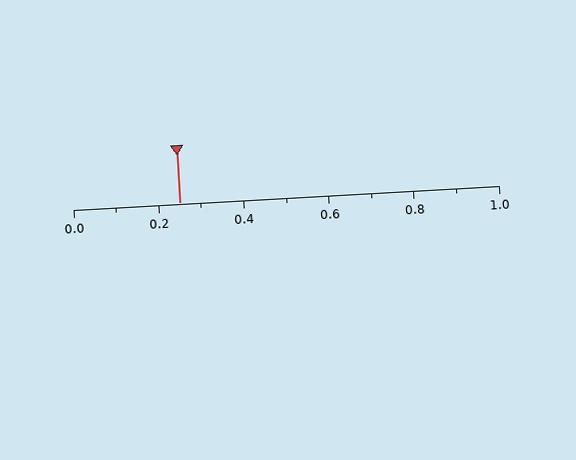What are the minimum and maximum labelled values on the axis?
The axis runs from 0.0 to 1.0.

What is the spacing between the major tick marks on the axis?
The major ticks are spaced 0.2 apart.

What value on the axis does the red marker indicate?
The marker indicates approximately 0.25.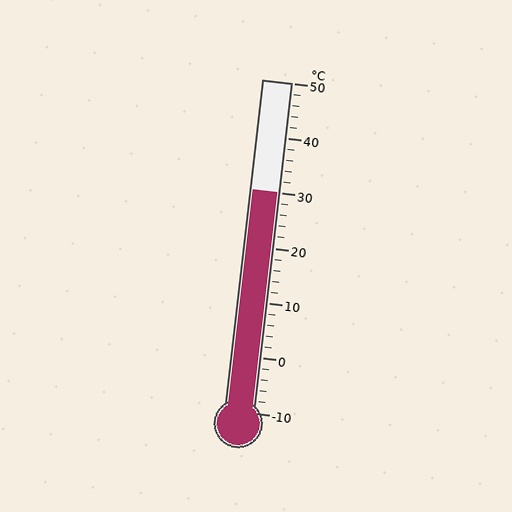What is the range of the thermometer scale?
The thermometer scale ranges from -10°C to 50°C.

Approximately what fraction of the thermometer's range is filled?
The thermometer is filled to approximately 65% of its range.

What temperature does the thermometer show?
The thermometer shows approximately 30°C.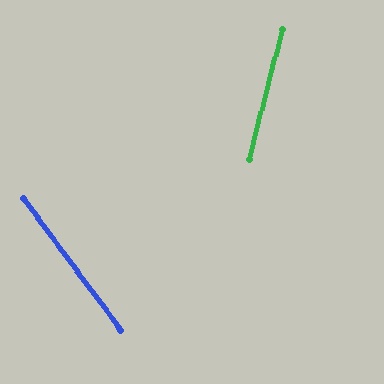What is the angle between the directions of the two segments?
Approximately 51 degrees.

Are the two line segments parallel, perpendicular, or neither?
Neither parallel nor perpendicular — they differ by about 51°.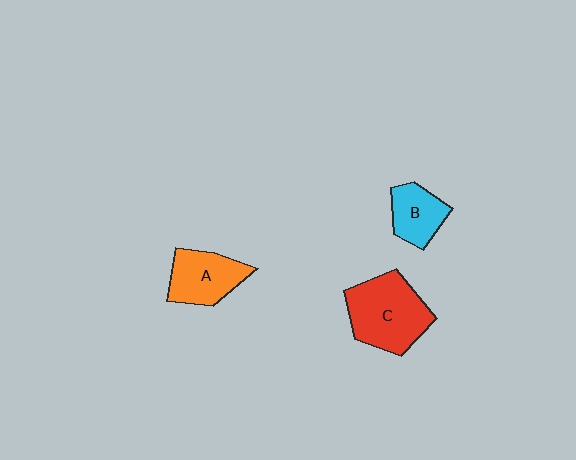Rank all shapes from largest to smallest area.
From largest to smallest: C (red), A (orange), B (cyan).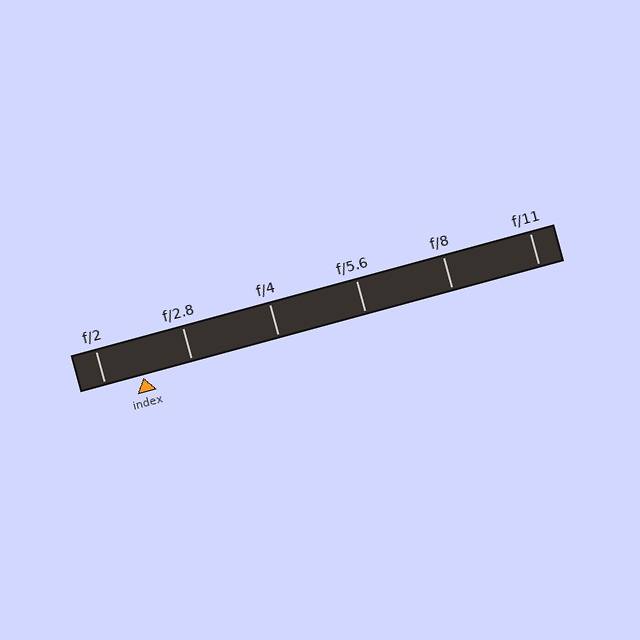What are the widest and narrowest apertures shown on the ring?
The widest aperture shown is f/2 and the narrowest is f/11.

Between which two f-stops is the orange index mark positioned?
The index mark is between f/2 and f/2.8.